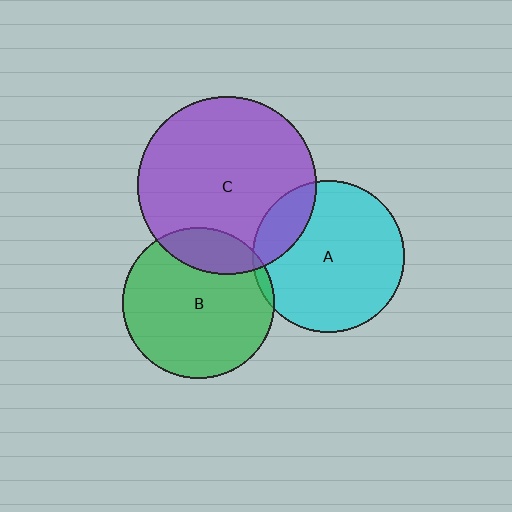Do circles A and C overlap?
Yes.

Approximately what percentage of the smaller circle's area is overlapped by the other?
Approximately 15%.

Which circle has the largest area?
Circle C (purple).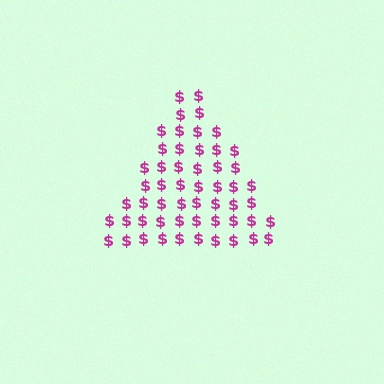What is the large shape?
The large shape is a triangle.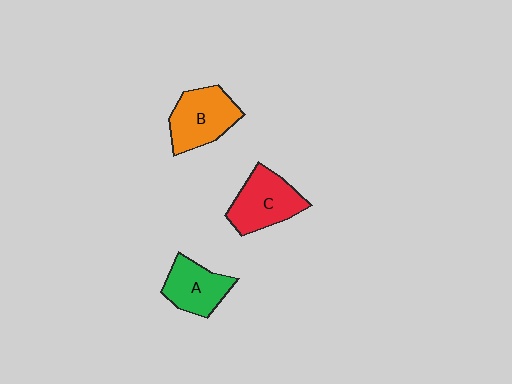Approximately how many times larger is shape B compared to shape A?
Approximately 1.2 times.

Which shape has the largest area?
Shape B (orange).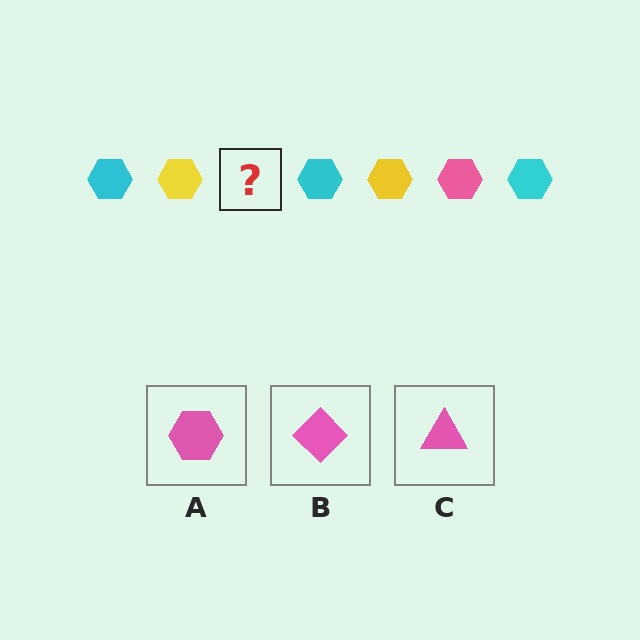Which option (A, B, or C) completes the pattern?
A.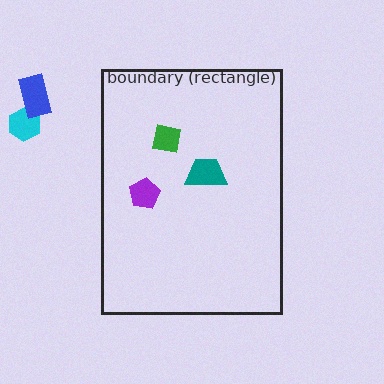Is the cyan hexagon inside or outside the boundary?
Outside.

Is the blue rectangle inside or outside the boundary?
Outside.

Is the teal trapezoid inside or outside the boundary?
Inside.